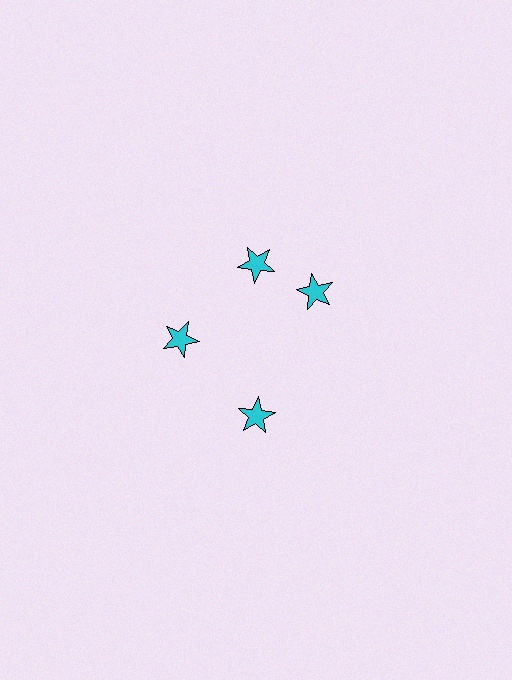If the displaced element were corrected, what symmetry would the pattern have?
It would have 4-fold rotational symmetry — the pattern would map onto itself every 90 degrees.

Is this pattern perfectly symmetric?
No. The 4 cyan stars are arranged in a ring, but one element near the 3 o'clock position is rotated out of alignment along the ring, breaking the 4-fold rotational symmetry.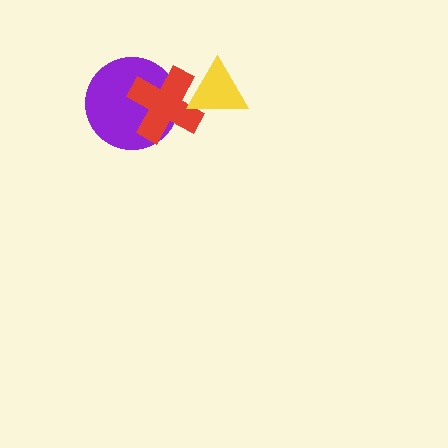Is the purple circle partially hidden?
Yes, it is partially covered by another shape.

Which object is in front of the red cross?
The yellow triangle is in front of the red cross.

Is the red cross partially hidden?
Yes, it is partially covered by another shape.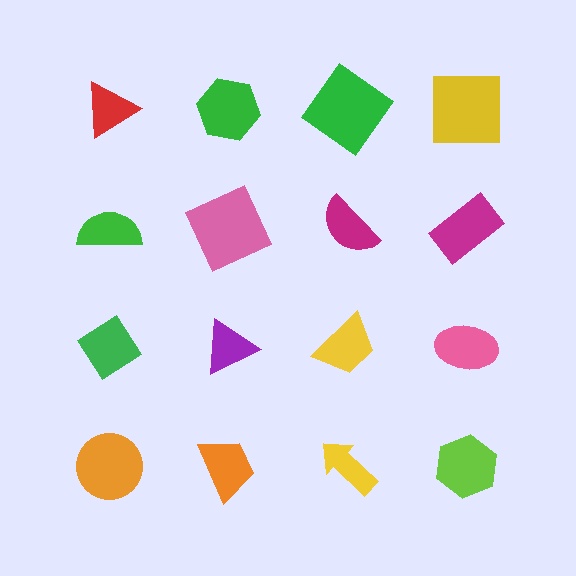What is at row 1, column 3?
A green diamond.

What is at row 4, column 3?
A yellow arrow.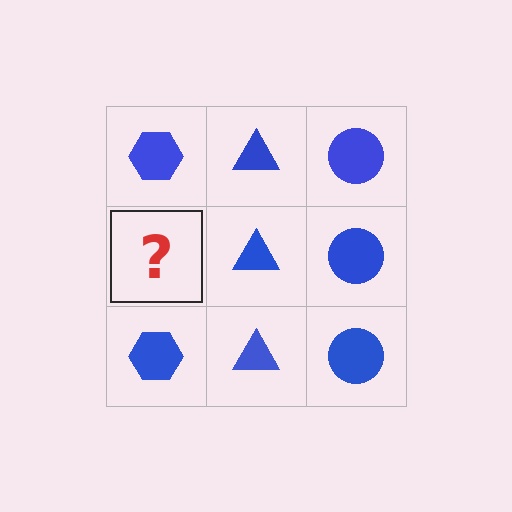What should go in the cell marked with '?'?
The missing cell should contain a blue hexagon.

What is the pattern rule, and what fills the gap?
The rule is that each column has a consistent shape. The gap should be filled with a blue hexagon.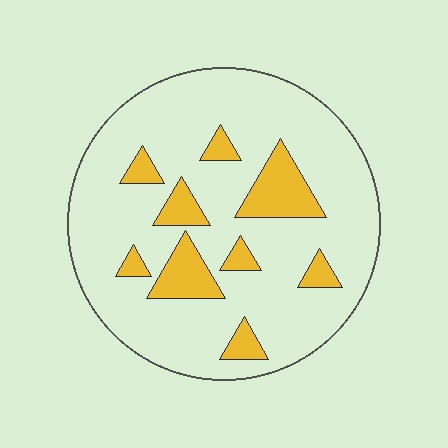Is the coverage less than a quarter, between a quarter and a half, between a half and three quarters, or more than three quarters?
Less than a quarter.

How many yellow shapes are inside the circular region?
9.